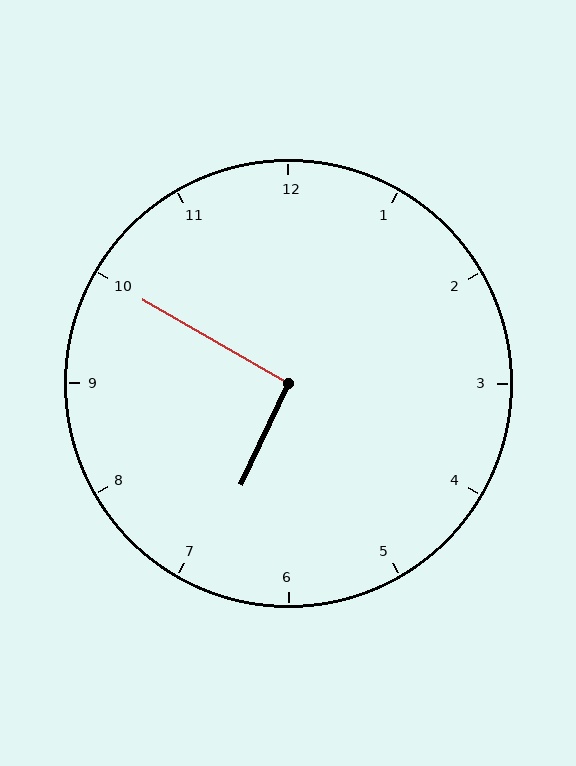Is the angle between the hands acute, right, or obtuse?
It is right.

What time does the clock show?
6:50.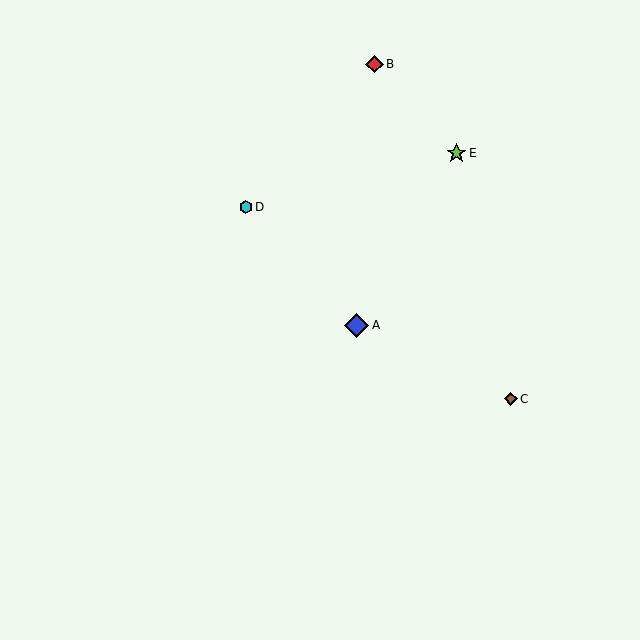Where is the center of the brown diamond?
The center of the brown diamond is at (511, 399).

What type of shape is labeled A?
Shape A is a blue diamond.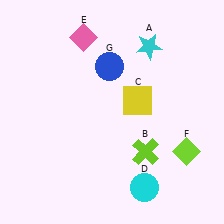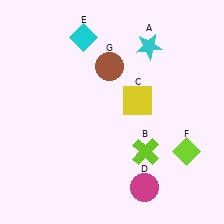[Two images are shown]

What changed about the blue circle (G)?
In Image 1, G is blue. In Image 2, it changed to brown.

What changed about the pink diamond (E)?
In Image 1, E is pink. In Image 2, it changed to cyan.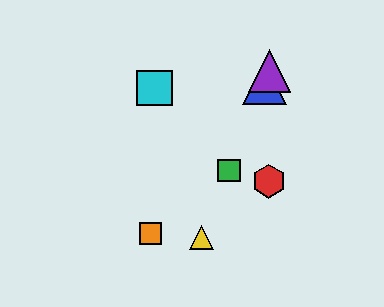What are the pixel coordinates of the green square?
The green square is at (229, 170).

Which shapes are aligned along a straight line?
The blue triangle, the green square, the yellow triangle, the purple triangle are aligned along a straight line.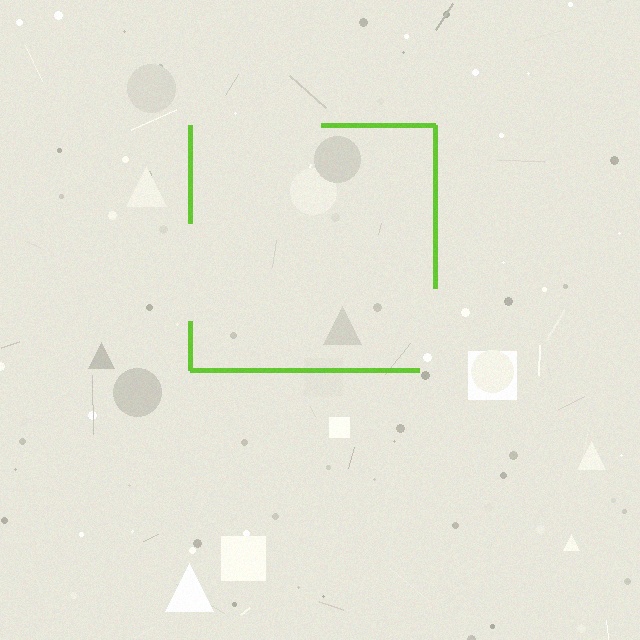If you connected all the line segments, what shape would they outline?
They would outline a square.